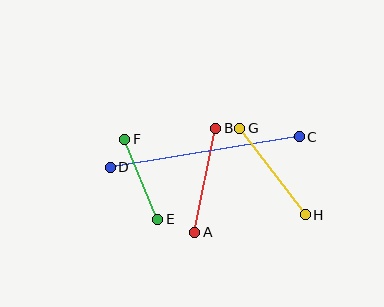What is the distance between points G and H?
The distance is approximately 109 pixels.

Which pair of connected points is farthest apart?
Points C and D are farthest apart.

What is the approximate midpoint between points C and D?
The midpoint is at approximately (205, 152) pixels.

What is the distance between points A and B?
The distance is approximately 106 pixels.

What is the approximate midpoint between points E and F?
The midpoint is at approximately (141, 179) pixels.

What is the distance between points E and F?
The distance is approximately 87 pixels.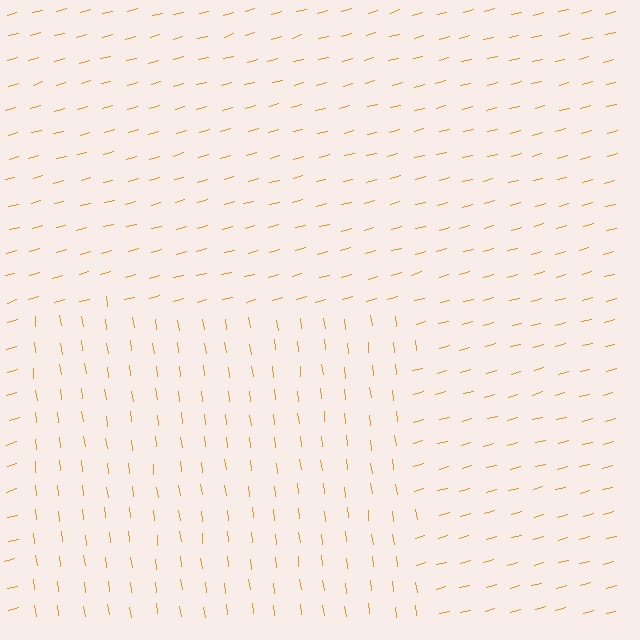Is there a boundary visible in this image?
Yes, there is a texture boundary formed by a change in line orientation.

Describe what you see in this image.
The image is filled with small orange line segments. A rectangle region in the image has lines oriented differently from the surrounding lines, creating a visible texture boundary.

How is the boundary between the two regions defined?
The boundary is defined purely by a change in line orientation (approximately 81 degrees difference). All lines are the same color and thickness.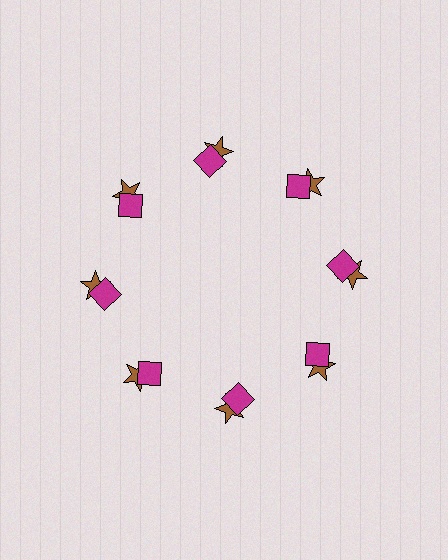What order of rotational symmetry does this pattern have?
This pattern has 8-fold rotational symmetry.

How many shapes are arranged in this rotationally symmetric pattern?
There are 16 shapes, arranged in 8 groups of 2.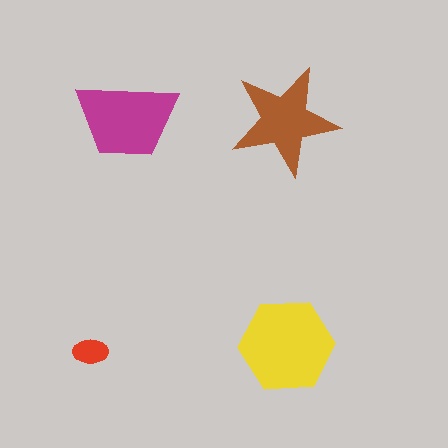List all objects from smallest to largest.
The red ellipse, the brown star, the magenta trapezoid, the yellow hexagon.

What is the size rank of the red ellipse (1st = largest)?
4th.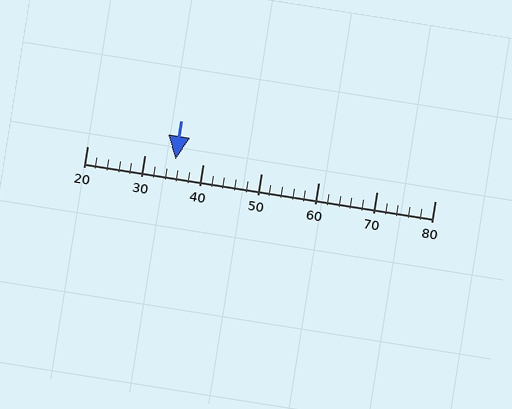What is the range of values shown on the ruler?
The ruler shows values from 20 to 80.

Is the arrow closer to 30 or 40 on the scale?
The arrow is closer to 40.